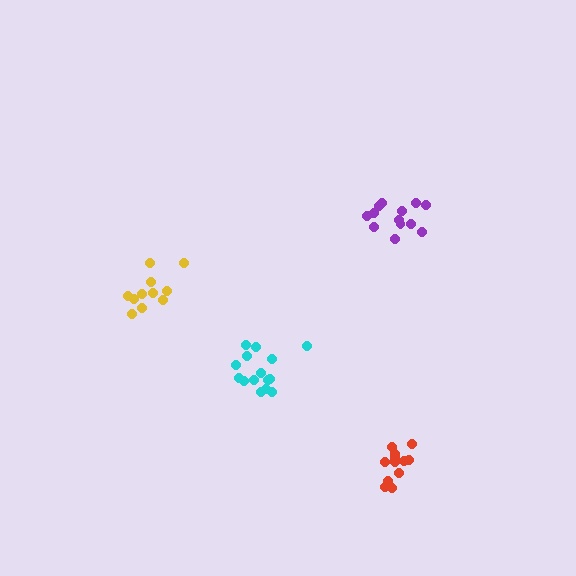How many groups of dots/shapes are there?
There are 4 groups.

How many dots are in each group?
Group 1: 15 dots, Group 2: 13 dots, Group 3: 13 dots, Group 4: 11 dots (52 total).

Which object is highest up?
The purple cluster is topmost.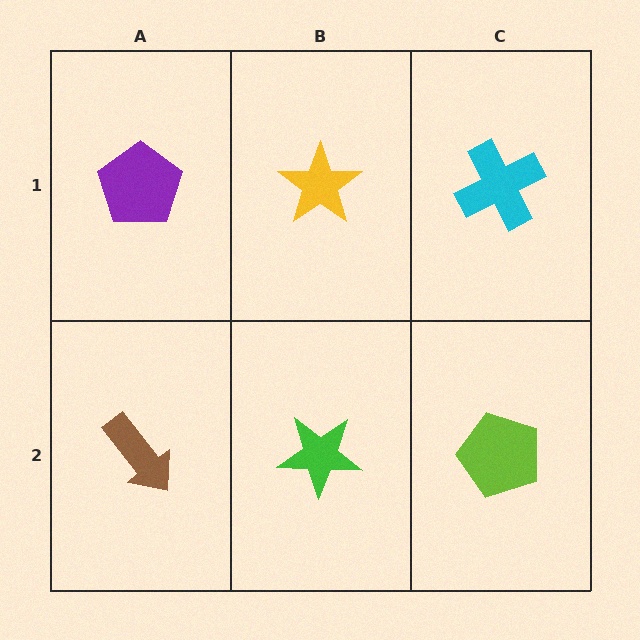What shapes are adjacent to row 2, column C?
A cyan cross (row 1, column C), a green star (row 2, column B).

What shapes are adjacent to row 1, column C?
A lime pentagon (row 2, column C), a yellow star (row 1, column B).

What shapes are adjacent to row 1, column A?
A brown arrow (row 2, column A), a yellow star (row 1, column B).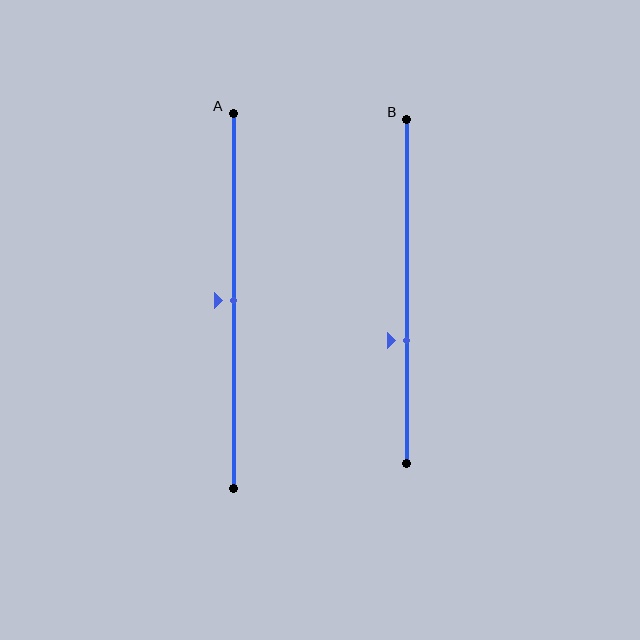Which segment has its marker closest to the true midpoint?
Segment A has its marker closest to the true midpoint.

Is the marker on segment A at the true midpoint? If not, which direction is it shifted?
Yes, the marker on segment A is at the true midpoint.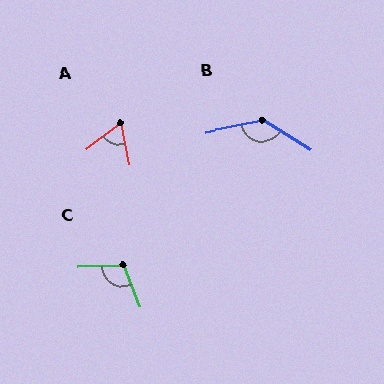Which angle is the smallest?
A, at approximately 64 degrees.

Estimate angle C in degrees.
Approximately 110 degrees.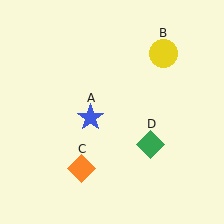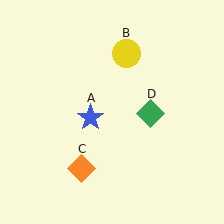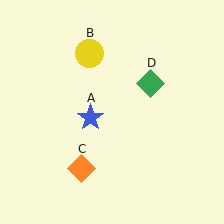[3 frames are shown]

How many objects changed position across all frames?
2 objects changed position: yellow circle (object B), green diamond (object D).